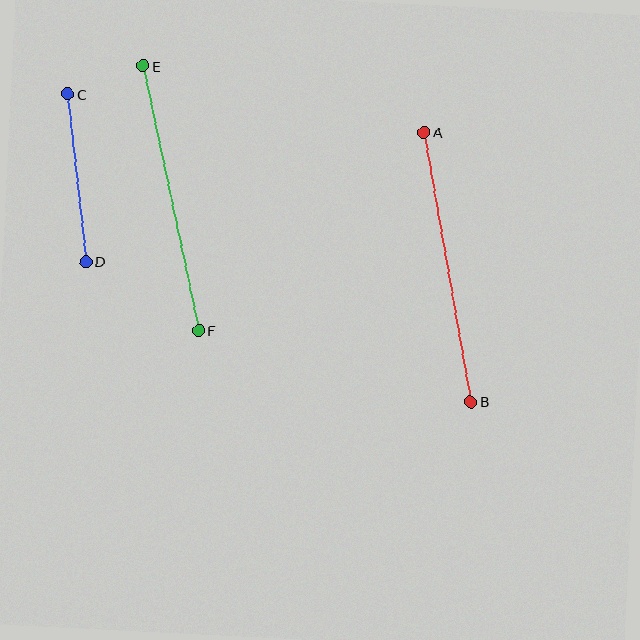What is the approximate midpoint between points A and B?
The midpoint is at approximately (447, 267) pixels.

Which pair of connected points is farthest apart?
Points A and B are farthest apart.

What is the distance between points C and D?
The distance is approximately 168 pixels.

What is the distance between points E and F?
The distance is approximately 271 pixels.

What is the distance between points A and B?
The distance is approximately 274 pixels.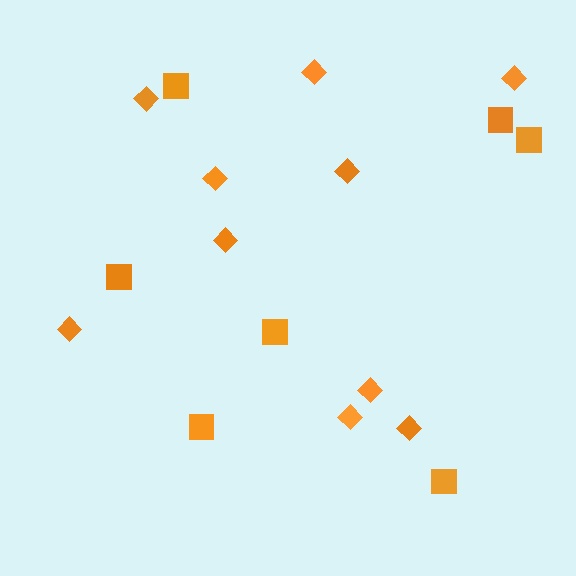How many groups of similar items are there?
There are 2 groups: one group of diamonds (10) and one group of squares (7).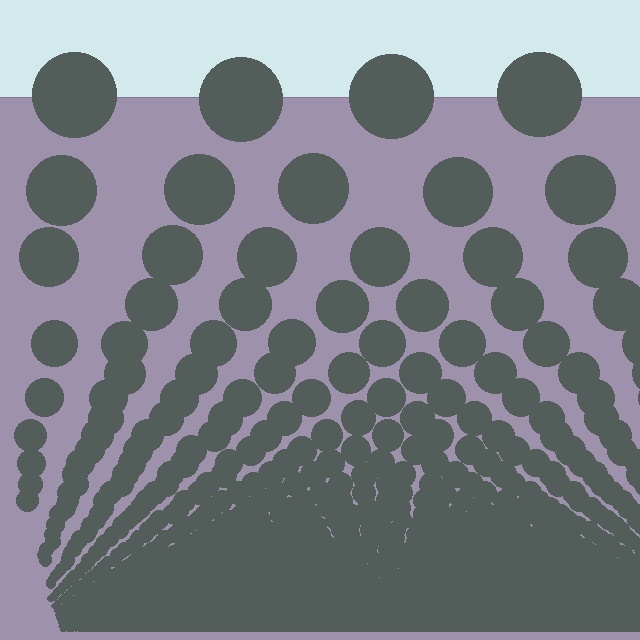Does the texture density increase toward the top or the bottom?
Density increases toward the bottom.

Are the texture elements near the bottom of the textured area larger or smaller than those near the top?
Smaller. The gradient is inverted — elements near the bottom are smaller and denser.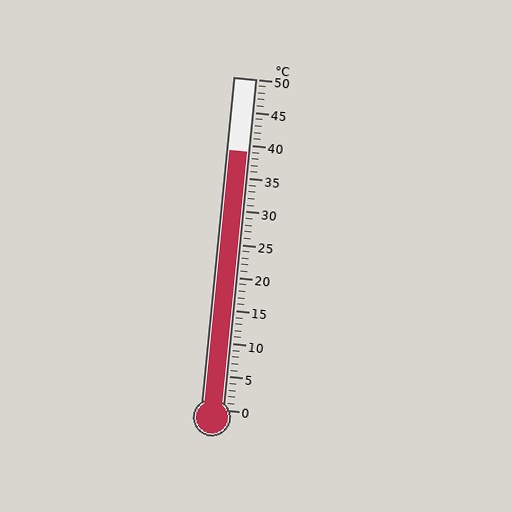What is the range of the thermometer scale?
The thermometer scale ranges from 0°C to 50°C.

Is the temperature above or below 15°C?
The temperature is above 15°C.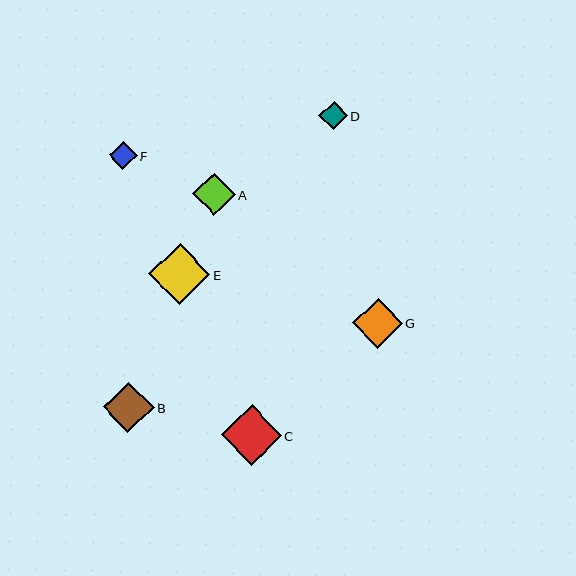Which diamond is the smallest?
Diamond F is the smallest with a size of approximately 28 pixels.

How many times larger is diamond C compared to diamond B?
Diamond C is approximately 1.2 times the size of diamond B.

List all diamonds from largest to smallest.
From largest to smallest: E, C, B, G, A, D, F.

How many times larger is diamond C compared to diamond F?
Diamond C is approximately 2.2 times the size of diamond F.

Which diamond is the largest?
Diamond E is the largest with a size of approximately 61 pixels.